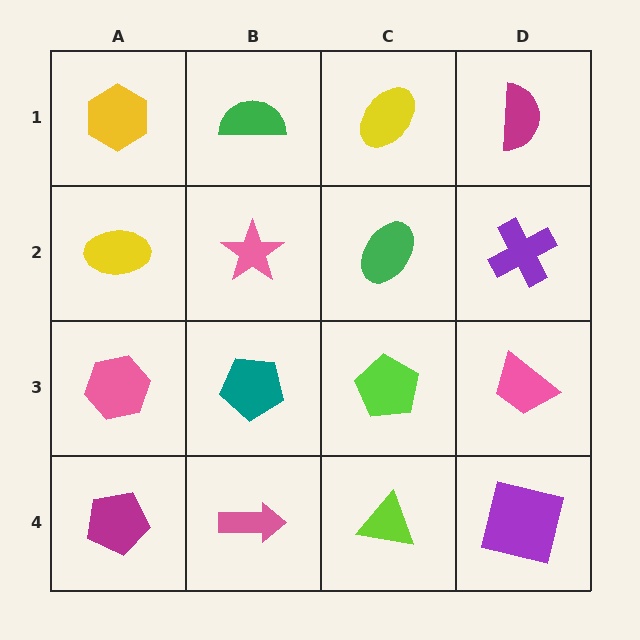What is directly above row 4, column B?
A teal pentagon.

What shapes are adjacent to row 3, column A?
A yellow ellipse (row 2, column A), a magenta pentagon (row 4, column A), a teal pentagon (row 3, column B).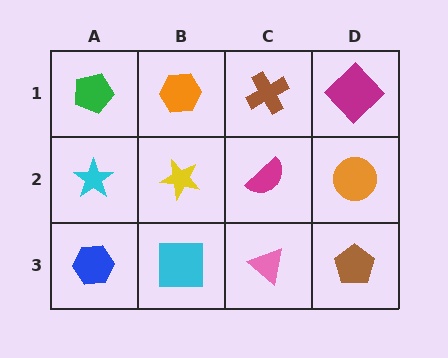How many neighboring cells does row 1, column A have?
2.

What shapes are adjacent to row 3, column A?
A cyan star (row 2, column A), a cyan square (row 3, column B).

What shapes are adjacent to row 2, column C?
A brown cross (row 1, column C), a pink triangle (row 3, column C), a yellow star (row 2, column B), an orange circle (row 2, column D).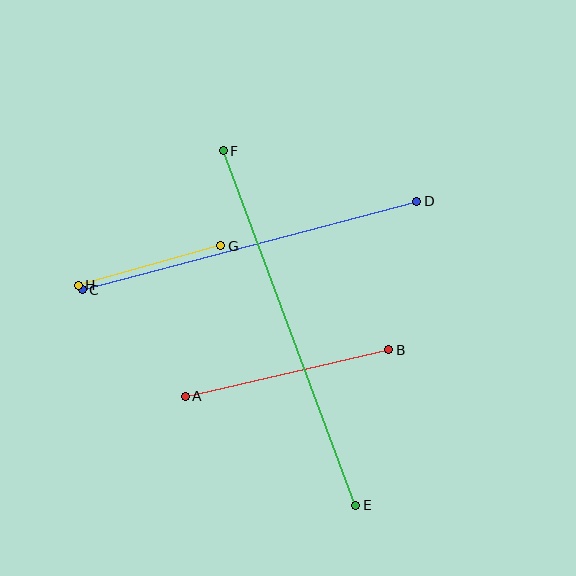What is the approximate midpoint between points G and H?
The midpoint is at approximately (149, 265) pixels.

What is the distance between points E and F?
The distance is approximately 379 pixels.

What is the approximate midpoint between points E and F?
The midpoint is at approximately (289, 328) pixels.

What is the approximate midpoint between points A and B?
The midpoint is at approximately (287, 373) pixels.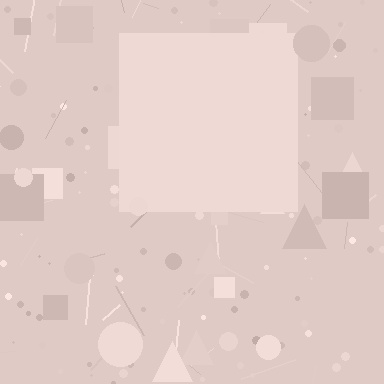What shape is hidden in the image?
A square is hidden in the image.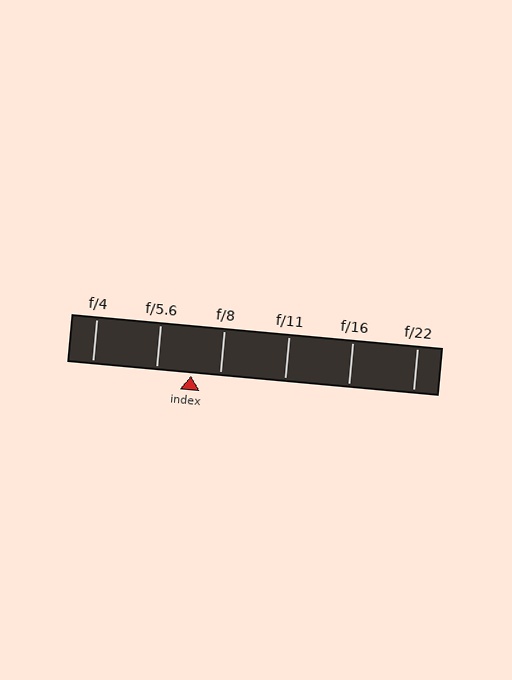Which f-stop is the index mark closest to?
The index mark is closest to f/8.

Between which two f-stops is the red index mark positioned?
The index mark is between f/5.6 and f/8.